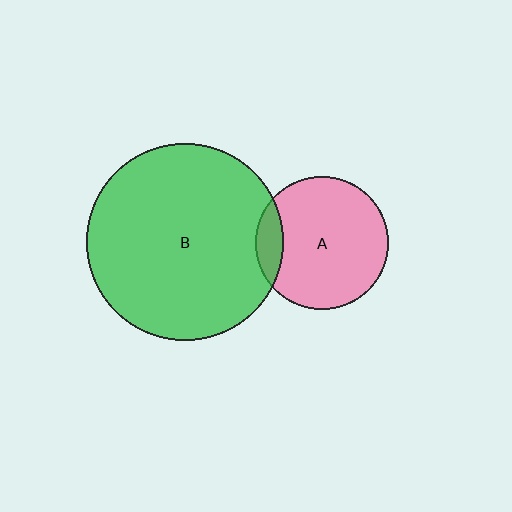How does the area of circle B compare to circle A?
Approximately 2.2 times.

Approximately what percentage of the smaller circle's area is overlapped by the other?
Approximately 10%.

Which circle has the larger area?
Circle B (green).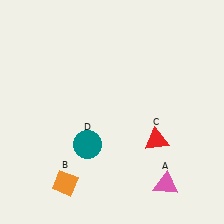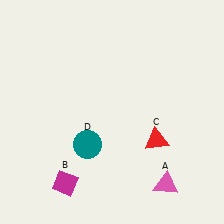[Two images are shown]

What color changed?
The diamond (B) changed from orange in Image 1 to magenta in Image 2.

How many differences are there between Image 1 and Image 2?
There is 1 difference between the two images.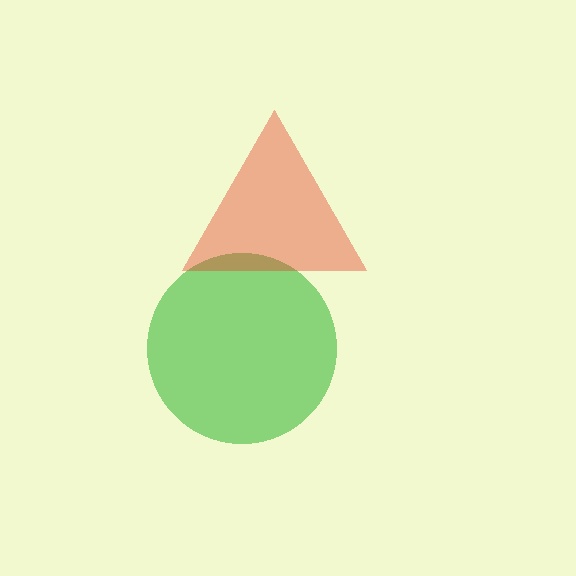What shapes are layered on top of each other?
The layered shapes are: a green circle, a red triangle.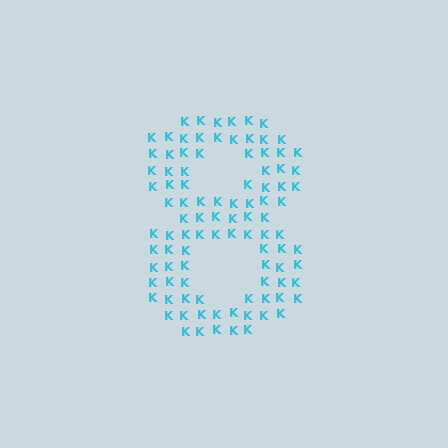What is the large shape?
The large shape is the digit 8.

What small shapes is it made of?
It is made of small letter K's.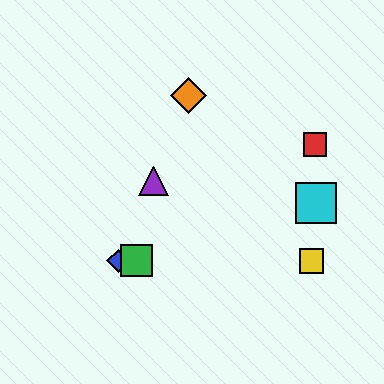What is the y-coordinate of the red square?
The red square is at y≈144.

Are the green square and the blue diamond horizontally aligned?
Yes, both are at y≈261.